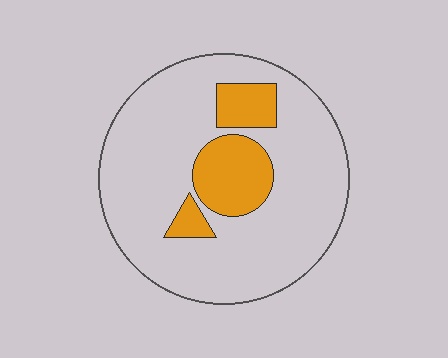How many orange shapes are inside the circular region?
3.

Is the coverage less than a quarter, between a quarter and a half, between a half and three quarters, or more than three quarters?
Less than a quarter.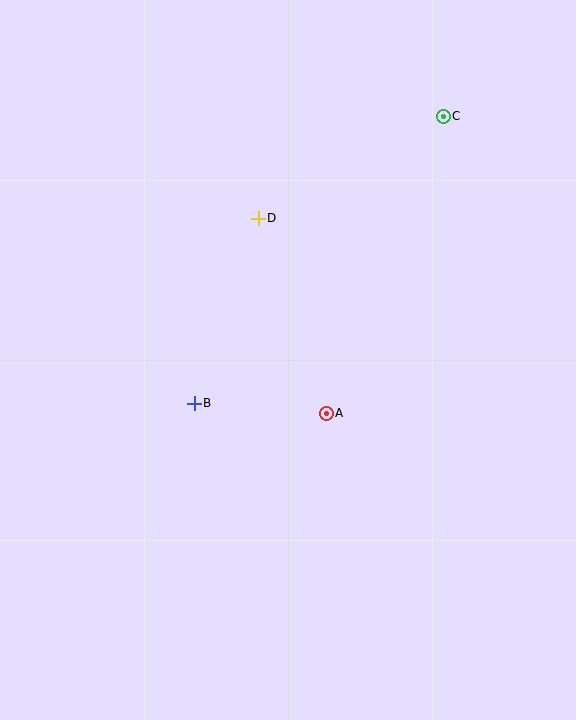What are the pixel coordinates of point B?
Point B is at (194, 403).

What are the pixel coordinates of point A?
Point A is at (326, 413).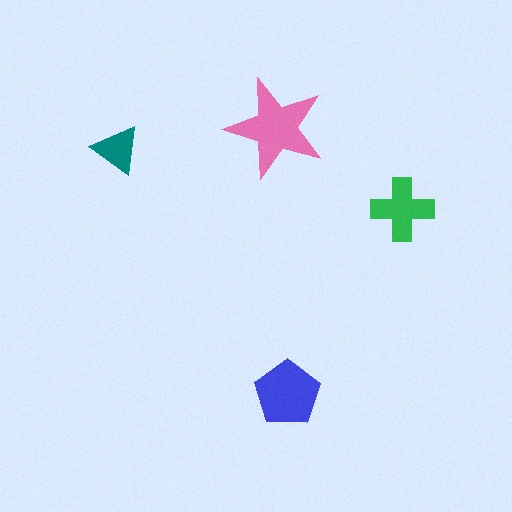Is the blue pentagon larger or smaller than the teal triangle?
Larger.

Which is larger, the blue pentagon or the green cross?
The blue pentagon.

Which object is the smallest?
The teal triangle.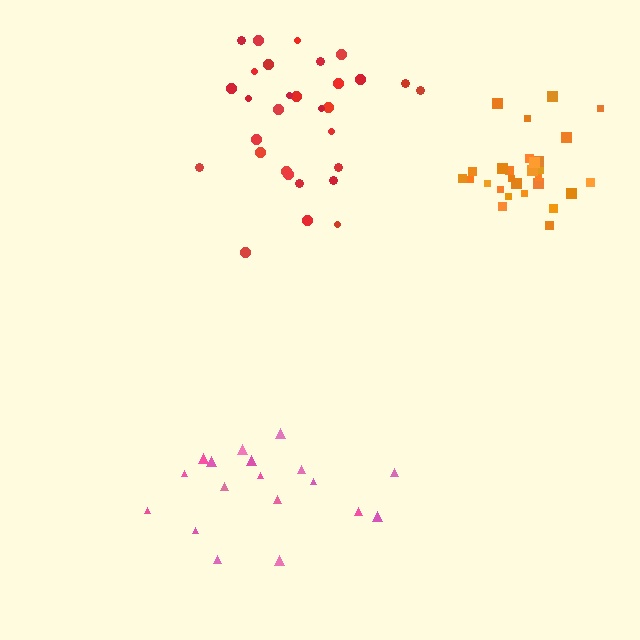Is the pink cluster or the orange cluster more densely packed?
Orange.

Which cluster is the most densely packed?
Orange.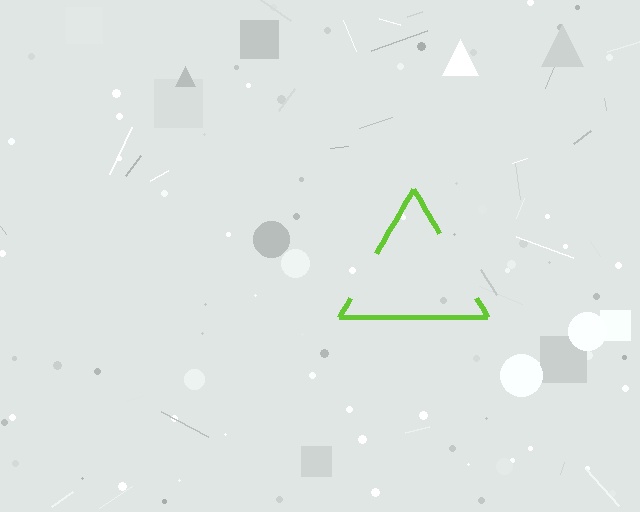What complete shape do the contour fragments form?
The contour fragments form a triangle.